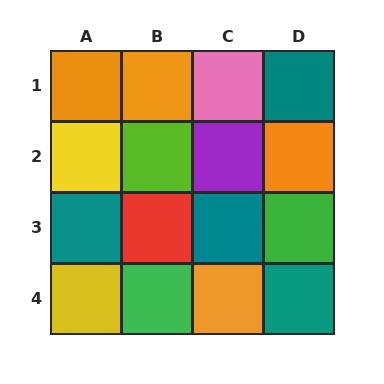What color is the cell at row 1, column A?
Orange.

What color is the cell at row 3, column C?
Teal.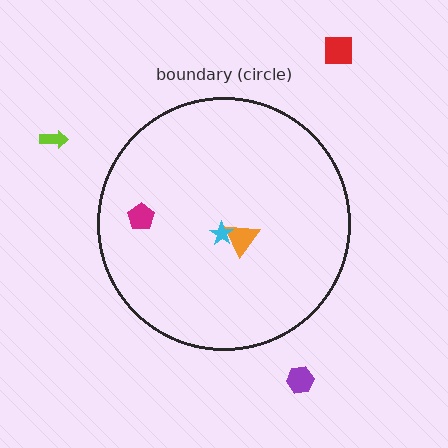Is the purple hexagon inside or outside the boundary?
Outside.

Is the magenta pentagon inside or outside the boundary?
Inside.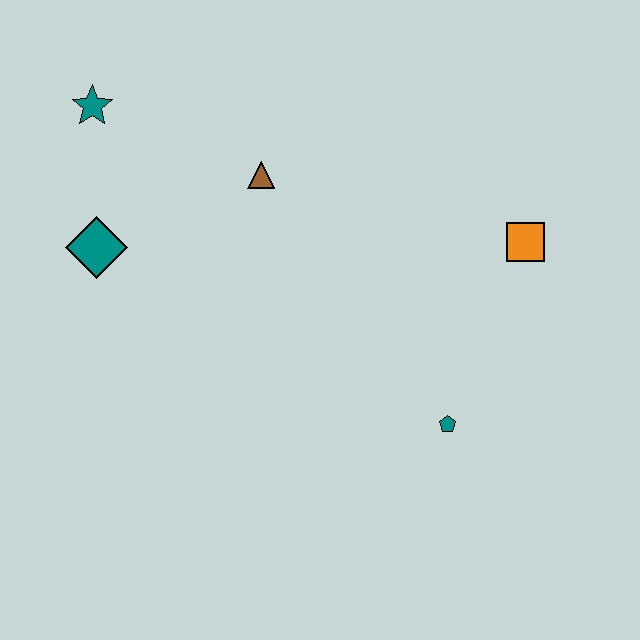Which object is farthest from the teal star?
The teal pentagon is farthest from the teal star.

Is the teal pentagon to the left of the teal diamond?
No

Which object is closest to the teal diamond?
The teal star is closest to the teal diamond.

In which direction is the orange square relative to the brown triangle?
The orange square is to the right of the brown triangle.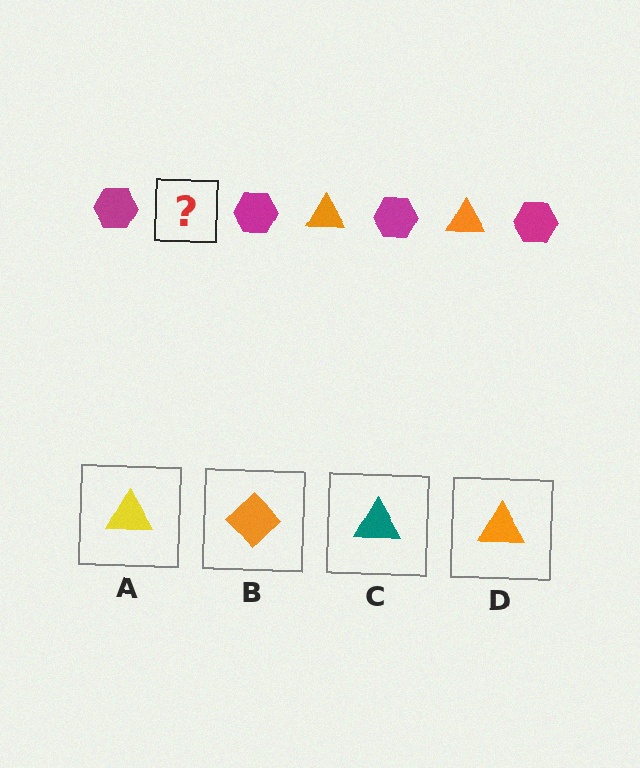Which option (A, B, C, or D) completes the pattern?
D.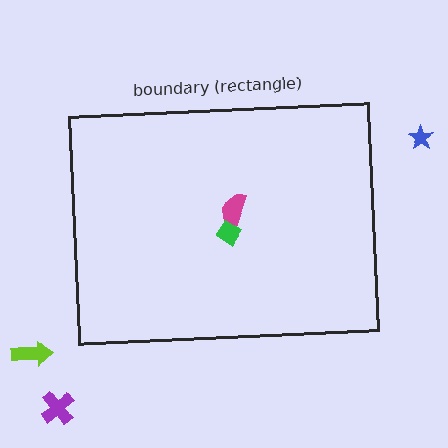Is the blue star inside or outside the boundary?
Outside.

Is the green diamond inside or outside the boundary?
Inside.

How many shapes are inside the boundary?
2 inside, 3 outside.